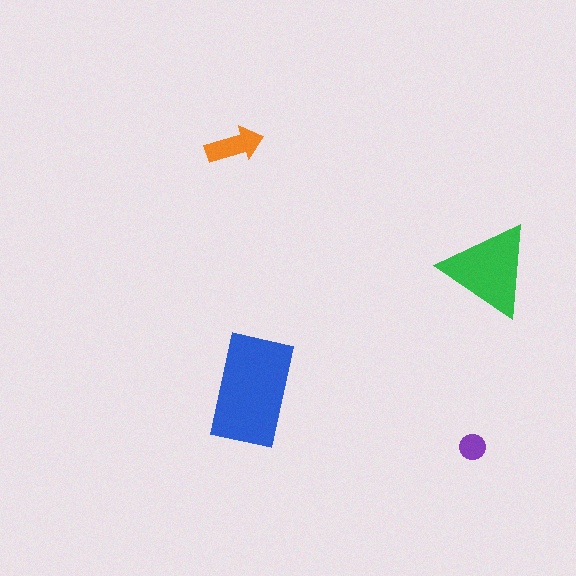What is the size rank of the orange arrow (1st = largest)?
3rd.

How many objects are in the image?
There are 4 objects in the image.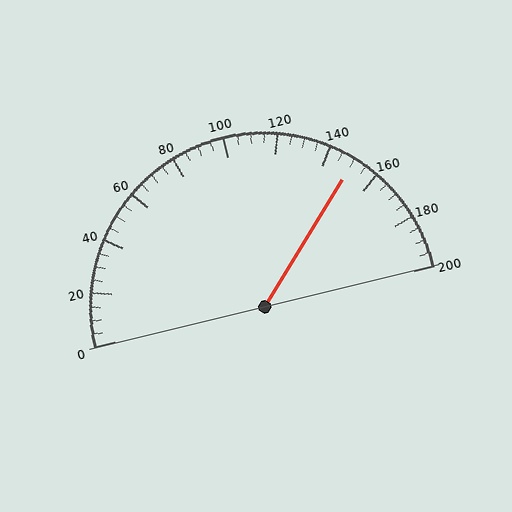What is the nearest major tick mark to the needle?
The nearest major tick mark is 160.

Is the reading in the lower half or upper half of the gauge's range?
The reading is in the upper half of the range (0 to 200).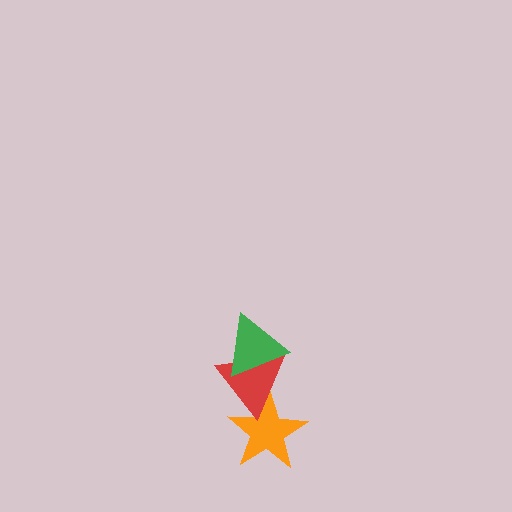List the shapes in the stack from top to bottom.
From top to bottom: the green triangle, the red triangle, the orange star.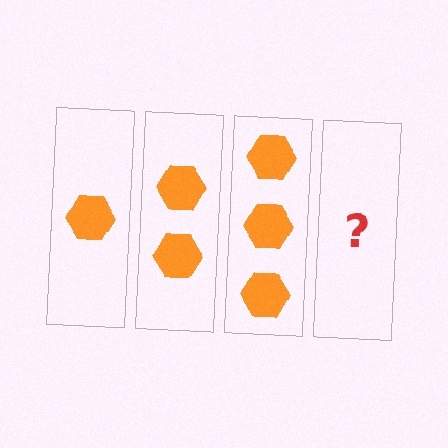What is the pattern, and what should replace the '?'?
The pattern is that each step adds one more hexagon. The '?' should be 4 hexagons.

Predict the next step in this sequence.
The next step is 4 hexagons.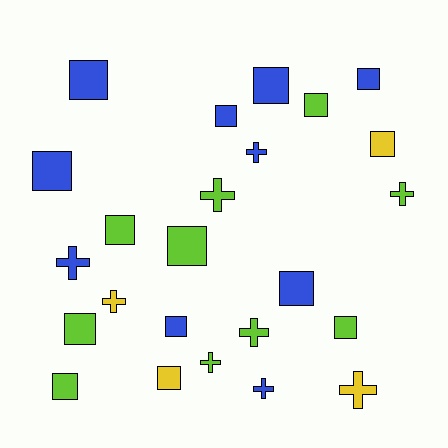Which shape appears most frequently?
Square, with 15 objects.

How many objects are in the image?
There are 24 objects.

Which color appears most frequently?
Lime, with 10 objects.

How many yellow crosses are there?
There are 2 yellow crosses.